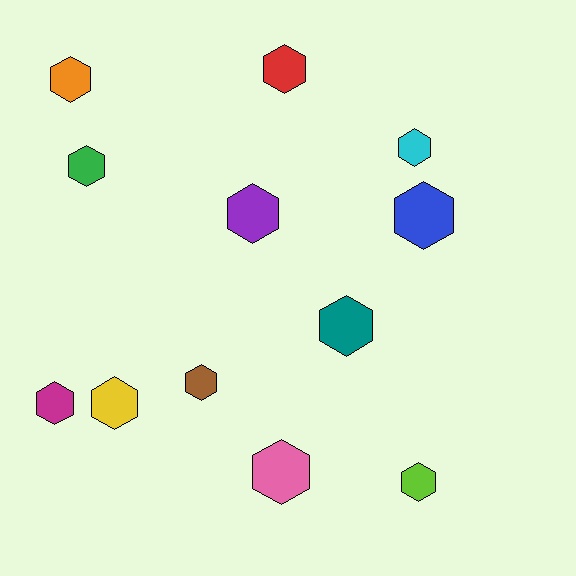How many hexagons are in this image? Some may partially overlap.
There are 12 hexagons.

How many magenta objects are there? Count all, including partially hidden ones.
There is 1 magenta object.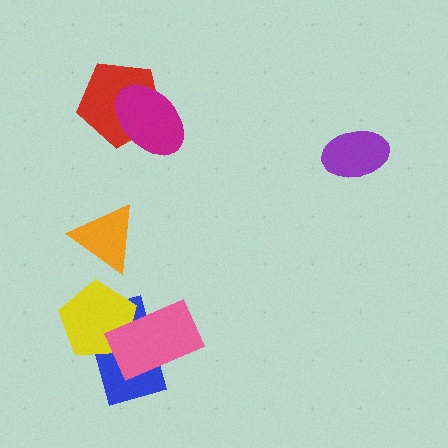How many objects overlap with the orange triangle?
0 objects overlap with the orange triangle.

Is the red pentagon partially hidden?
Yes, it is partially covered by another shape.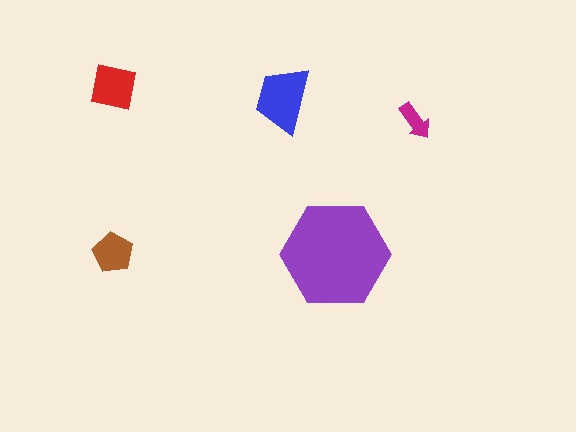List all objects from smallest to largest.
The magenta arrow, the brown pentagon, the red square, the blue trapezoid, the purple hexagon.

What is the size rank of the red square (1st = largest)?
3rd.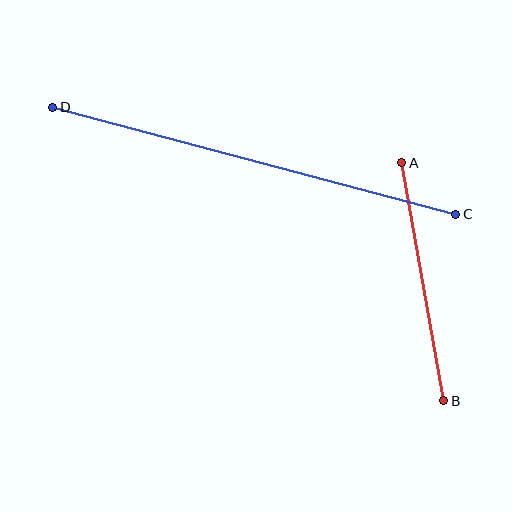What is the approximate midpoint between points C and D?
The midpoint is at approximately (254, 161) pixels.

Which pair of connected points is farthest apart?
Points C and D are farthest apart.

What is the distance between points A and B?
The distance is approximately 242 pixels.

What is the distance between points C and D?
The distance is approximately 417 pixels.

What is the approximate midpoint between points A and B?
The midpoint is at approximately (423, 282) pixels.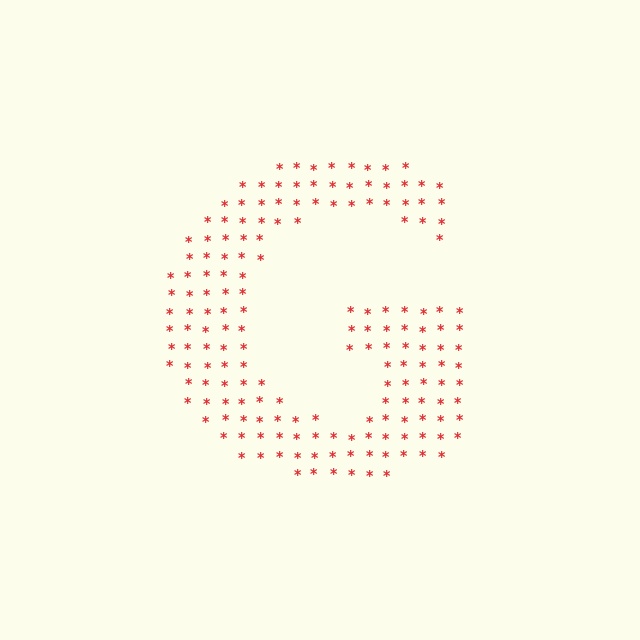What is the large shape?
The large shape is the letter G.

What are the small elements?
The small elements are asterisks.